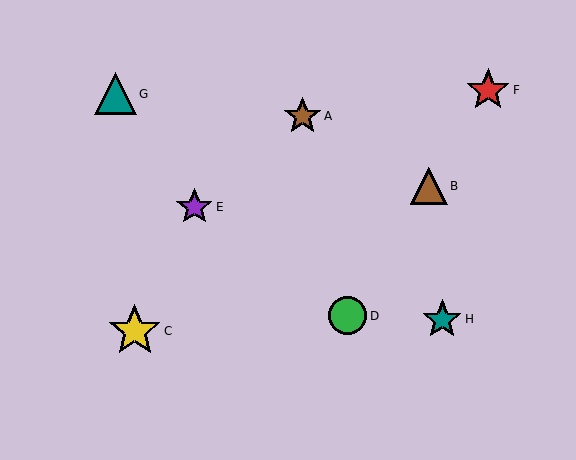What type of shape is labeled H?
Shape H is a teal star.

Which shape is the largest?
The yellow star (labeled C) is the largest.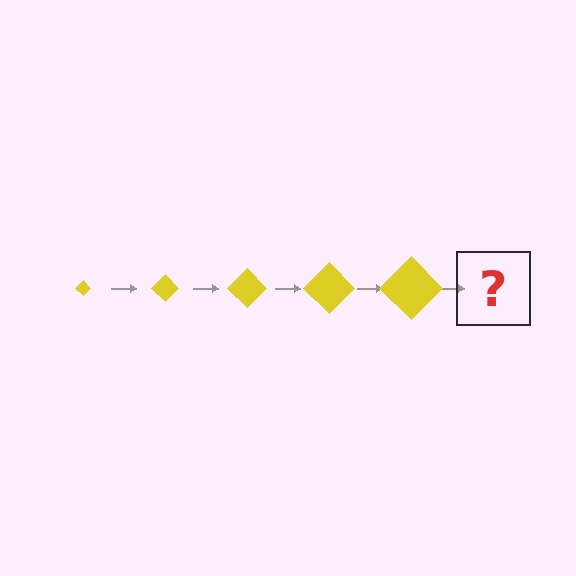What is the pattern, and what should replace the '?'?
The pattern is that the diamond gets progressively larger each step. The '?' should be a yellow diamond, larger than the previous one.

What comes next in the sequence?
The next element should be a yellow diamond, larger than the previous one.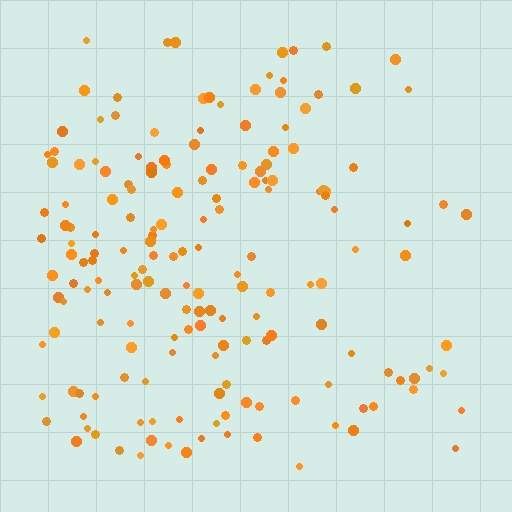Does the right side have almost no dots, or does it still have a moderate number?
Still a moderate number, just noticeably fewer than the left.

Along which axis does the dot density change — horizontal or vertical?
Horizontal.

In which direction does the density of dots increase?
From right to left, with the left side densest.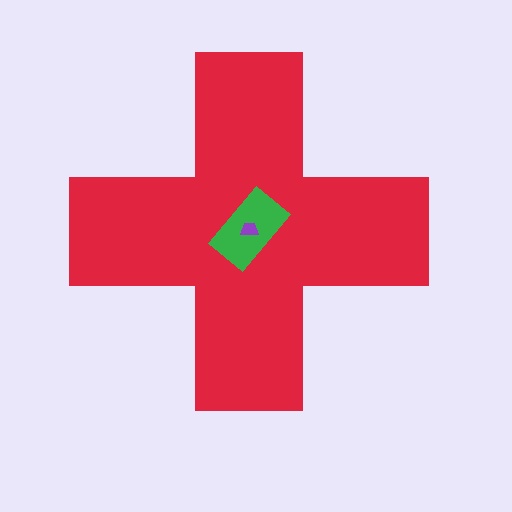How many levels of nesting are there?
3.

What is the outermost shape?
The red cross.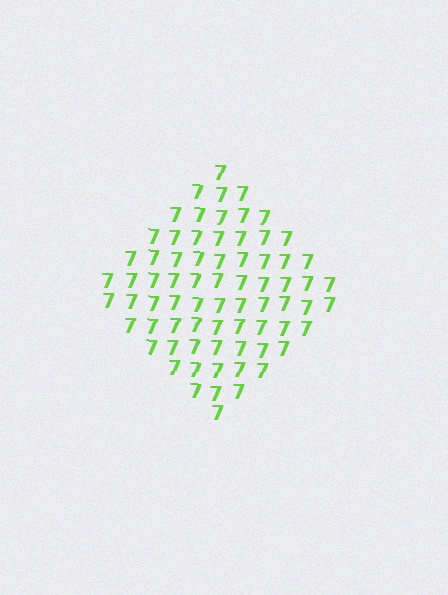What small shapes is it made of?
It is made of small digit 7's.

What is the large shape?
The large shape is a diamond.